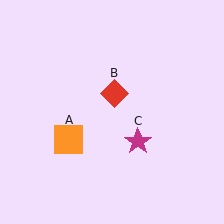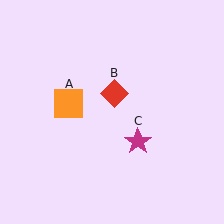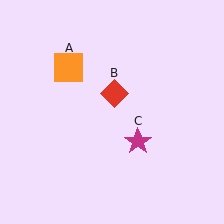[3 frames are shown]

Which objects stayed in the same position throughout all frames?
Red diamond (object B) and magenta star (object C) remained stationary.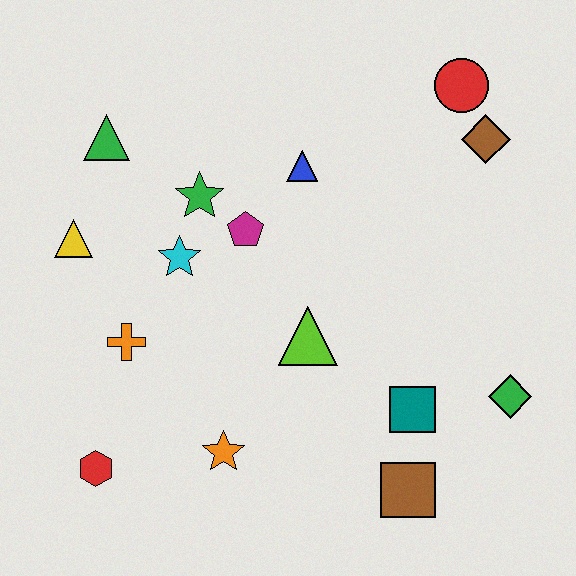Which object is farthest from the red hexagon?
The red circle is farthest from the red hexagon.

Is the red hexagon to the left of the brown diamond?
Yes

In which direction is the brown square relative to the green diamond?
The brown square is to the left of the green diamond.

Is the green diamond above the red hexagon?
Yes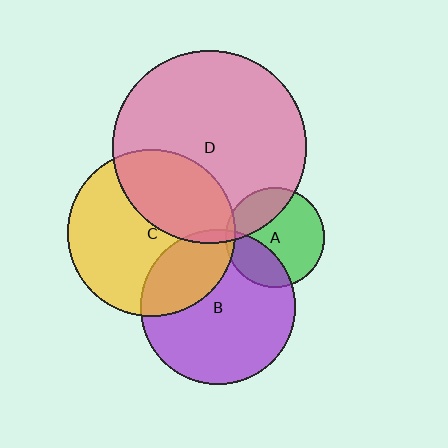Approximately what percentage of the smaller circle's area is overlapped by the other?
Approximately 35%.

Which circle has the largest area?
Circle D (pink).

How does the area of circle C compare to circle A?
Approximately 2.9 times.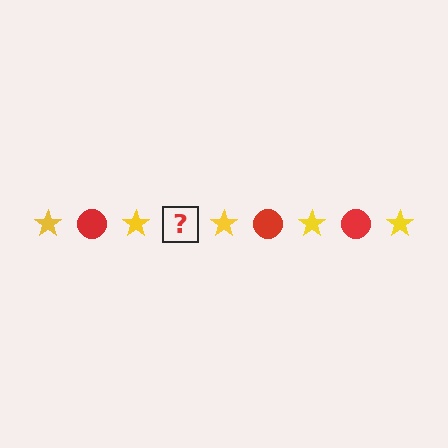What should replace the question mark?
The question mark should be replaced with a red circle.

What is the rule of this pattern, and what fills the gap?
The rule is that the pattern alternates between yellow star and red circle. The gap should be filled with a red circle.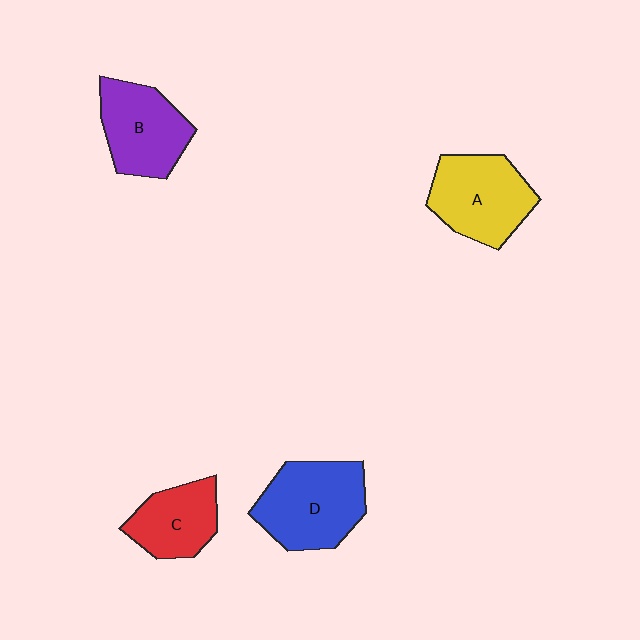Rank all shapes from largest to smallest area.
From largest to smallest: D (blue), A (yellow), B (purple), C (red).